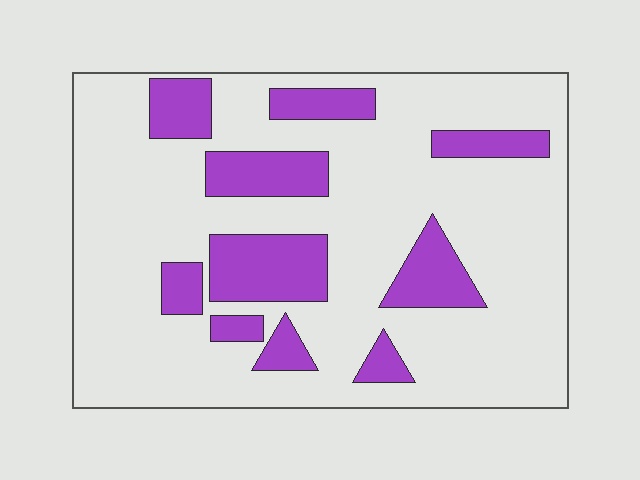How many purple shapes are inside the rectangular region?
10.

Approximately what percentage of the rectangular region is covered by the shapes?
Approximately 20%.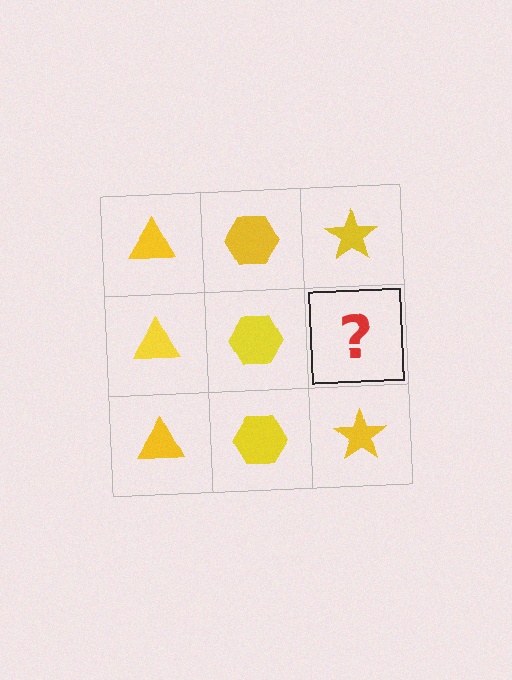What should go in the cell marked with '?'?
The missing cell should contain a yellow star.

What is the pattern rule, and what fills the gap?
The rule is that each column has a consistent shape. The gap should be filled with a yellow star.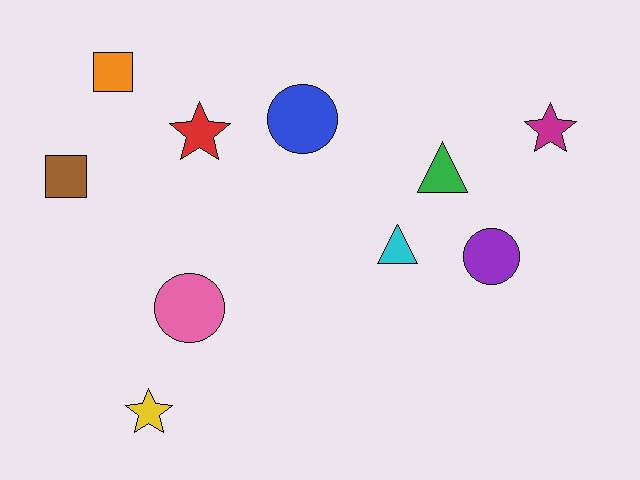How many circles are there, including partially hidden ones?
There are 3 circles.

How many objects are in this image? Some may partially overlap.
There are 10 objects.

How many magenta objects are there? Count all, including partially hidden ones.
There is 1 magenta object.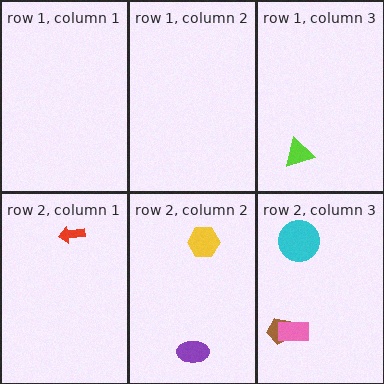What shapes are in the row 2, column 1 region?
The red arrow.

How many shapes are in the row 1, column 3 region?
1.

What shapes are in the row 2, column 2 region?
The purple ellipse, the yellow hexagon.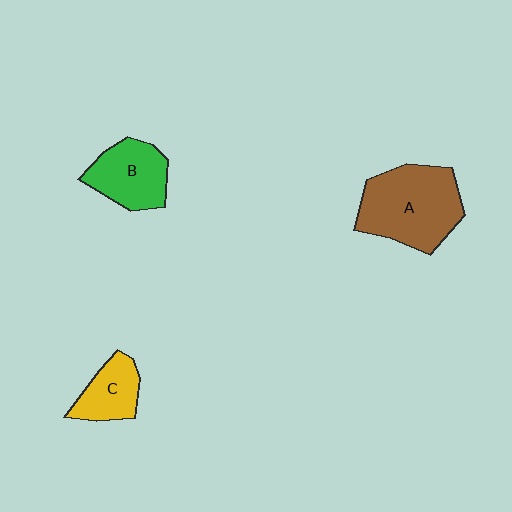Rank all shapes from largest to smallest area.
From largest to smallest: A (brown), B (green), C (yellow).